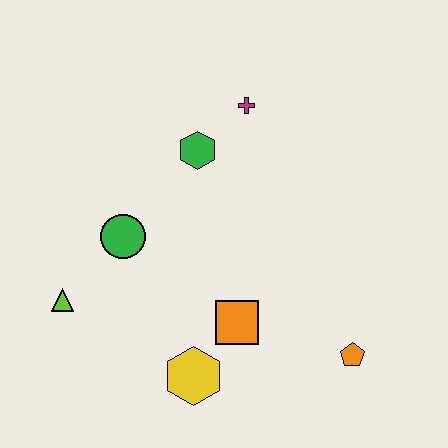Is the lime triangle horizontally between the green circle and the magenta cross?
No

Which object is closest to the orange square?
The yellow hexagon is closest to the orange square.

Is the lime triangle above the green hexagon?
No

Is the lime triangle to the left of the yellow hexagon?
Yes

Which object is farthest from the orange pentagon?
The lime triangle is farthest from the orange pentagon.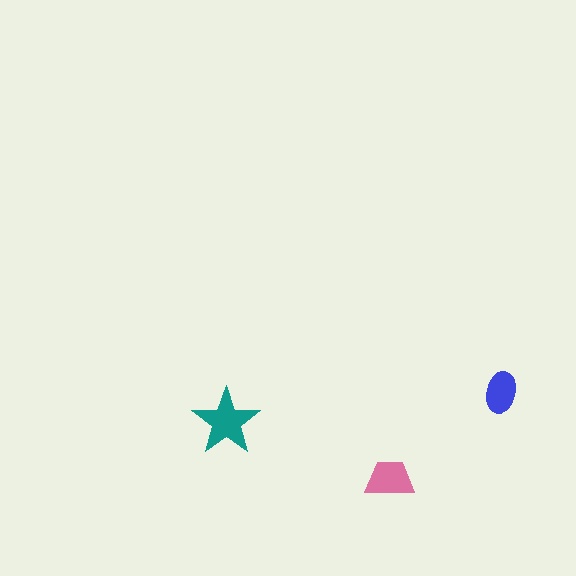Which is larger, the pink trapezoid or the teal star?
The teal star.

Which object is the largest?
The teal star.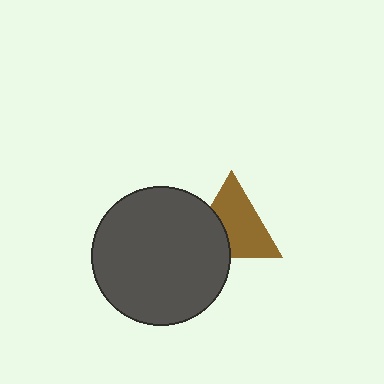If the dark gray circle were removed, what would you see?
You would see the complete brown triangle.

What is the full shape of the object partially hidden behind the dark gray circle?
The partially hidden object is a brown triangle.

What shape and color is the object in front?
The object in front is a dark gray circle.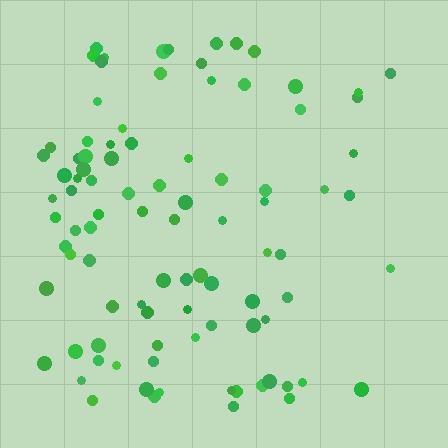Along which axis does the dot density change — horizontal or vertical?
Horizontal.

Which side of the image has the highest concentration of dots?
The left.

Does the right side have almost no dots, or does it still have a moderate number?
Still a moderate number, just noticeably fewer than the left.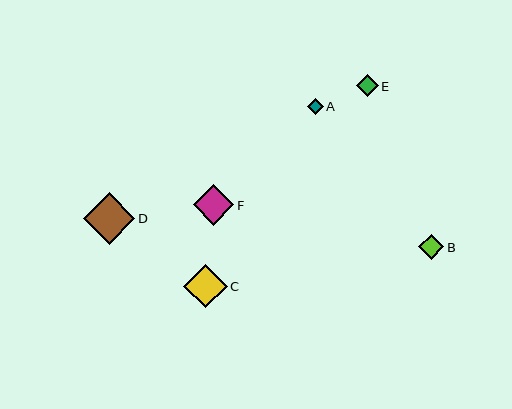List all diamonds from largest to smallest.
From largest to smallest: D, C, F, B, E, A.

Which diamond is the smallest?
Diamond A is the smallest with a size of approximately 16 pixels.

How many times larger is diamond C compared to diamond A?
Diamond C is approximately 2.8 times the size of diamond A.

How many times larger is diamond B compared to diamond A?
Diamond B is approximately 1.6 times the size of diamond A.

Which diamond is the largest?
Diamond D is the largest with a size of approximately 52 pixels.